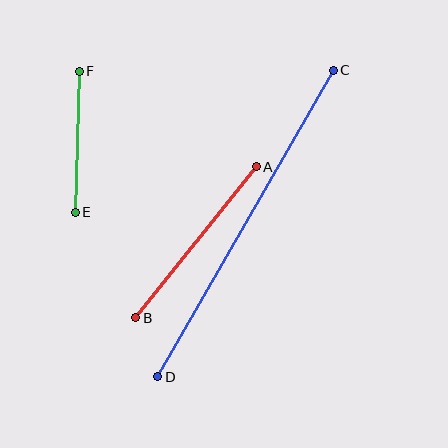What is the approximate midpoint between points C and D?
The midpoint is at approximately (245, 224) pixels.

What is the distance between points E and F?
The distance is approximately 141 pixels.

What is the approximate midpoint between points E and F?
The midpoint is at approximately (77, 142) pixels.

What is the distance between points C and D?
The distance is approximately 353 pixels.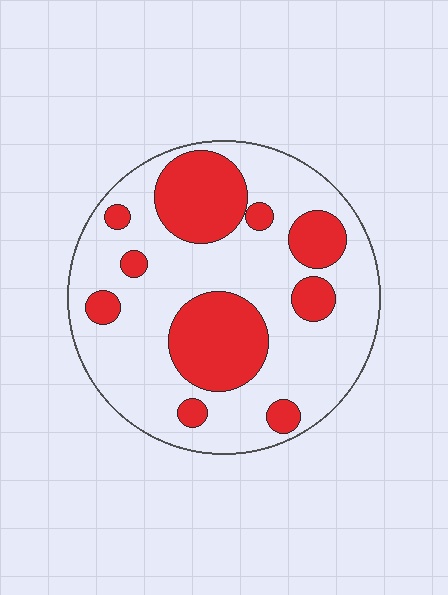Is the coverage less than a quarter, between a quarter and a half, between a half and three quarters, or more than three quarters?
Between a quarter and a half.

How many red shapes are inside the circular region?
10.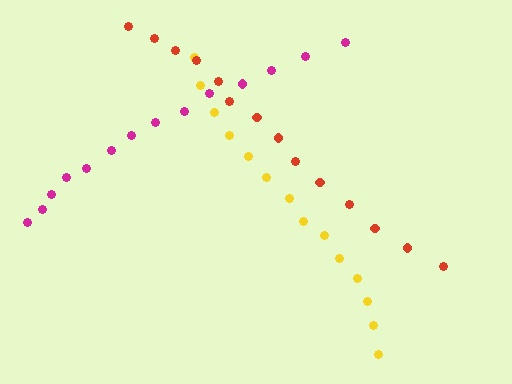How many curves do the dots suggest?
There are 3 distinct paths.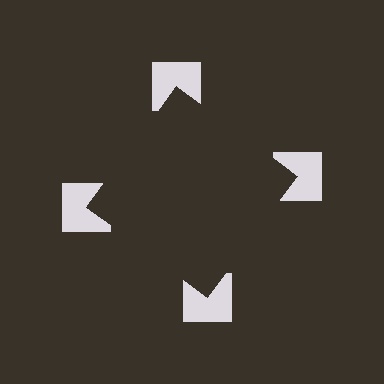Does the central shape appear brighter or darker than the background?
It typically appears slightly darker than the background, even though no actual brightness change is drawn.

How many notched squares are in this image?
There are 4 — one at each vertex of the illusory square.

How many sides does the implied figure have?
4 sides.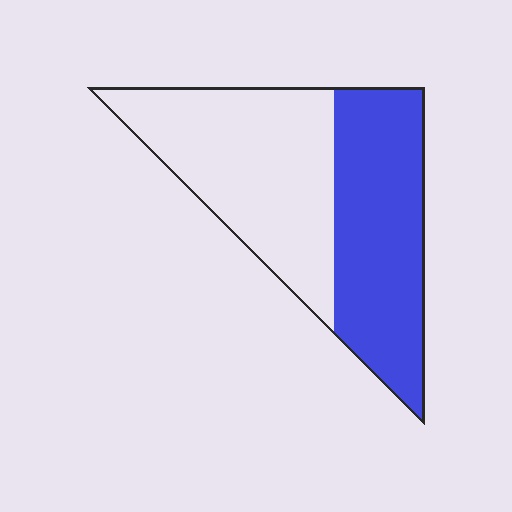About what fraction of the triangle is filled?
About one half (1/2).